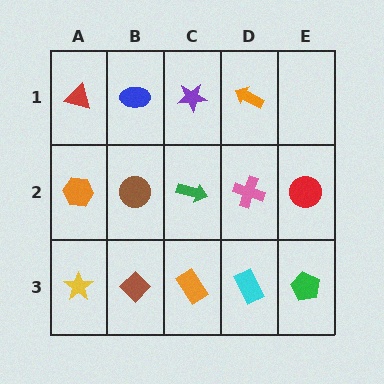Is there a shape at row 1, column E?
No, that cell is empty.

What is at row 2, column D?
A pink cross.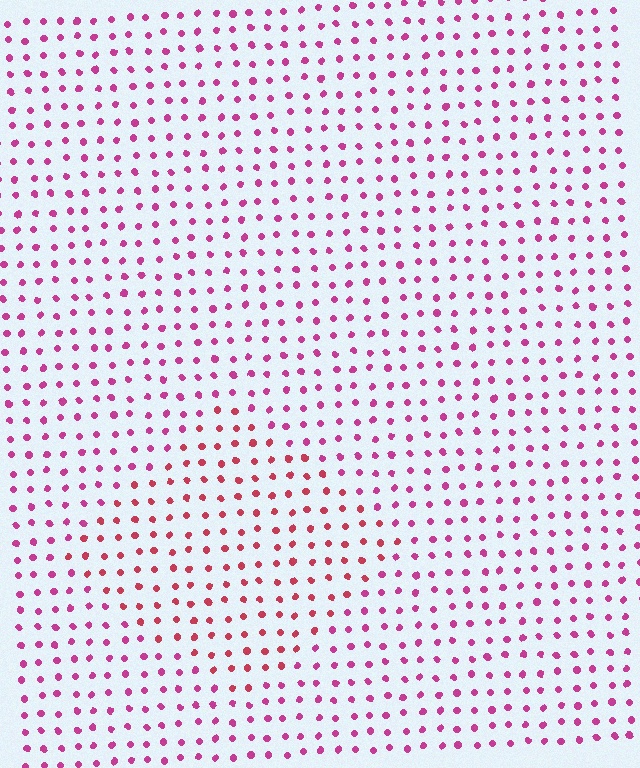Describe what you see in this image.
The image is filled with small magenta elements in a uniform arrangement. A diamond-shaped region is visible where the elements are tinted to a slightly different hue, forming a subtle color boundary.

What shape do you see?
I see a diamond.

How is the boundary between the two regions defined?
The boundary is defined purely by a slight shift in hue (about 27 degrees). Spacing, size, and orientation are identical on both sides.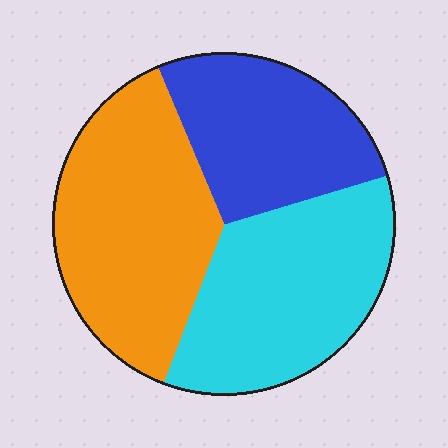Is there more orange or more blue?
Orange.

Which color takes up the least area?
Blue, at roughly 25%.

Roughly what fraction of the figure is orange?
Orange covers 38% of the figure.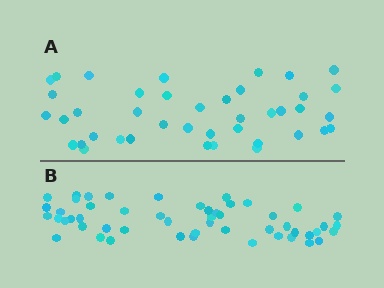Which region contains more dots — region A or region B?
Region B (the bottom region) has more dots.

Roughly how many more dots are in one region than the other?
Region B has roughly 12 or so more dots than region A.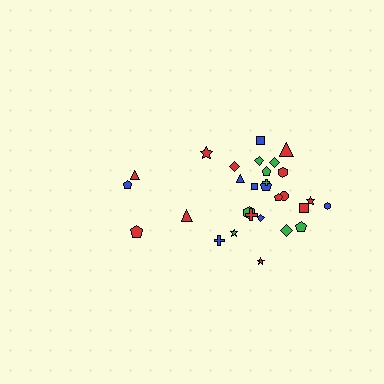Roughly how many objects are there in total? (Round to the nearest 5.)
Roughly 30 objects in total.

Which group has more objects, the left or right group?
The right group.